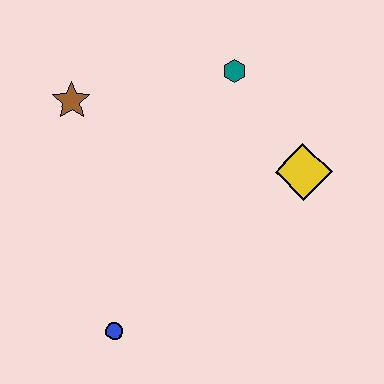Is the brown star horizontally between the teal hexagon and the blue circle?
No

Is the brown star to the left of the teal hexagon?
Yes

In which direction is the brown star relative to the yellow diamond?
The brown star is to the left of the yellow diamond.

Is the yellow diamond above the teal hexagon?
No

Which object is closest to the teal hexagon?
The yellow diamond is closest to the teal hexagon.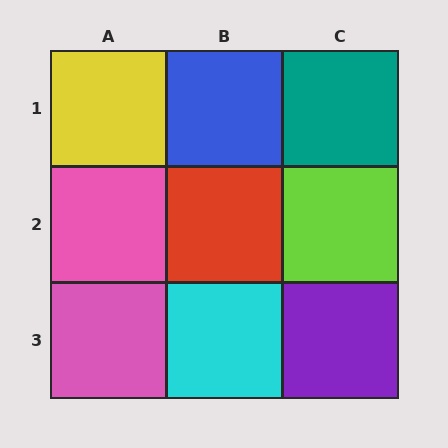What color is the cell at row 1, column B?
Blue.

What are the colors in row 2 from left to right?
Pink, red, lime.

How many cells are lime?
1 cell is lime.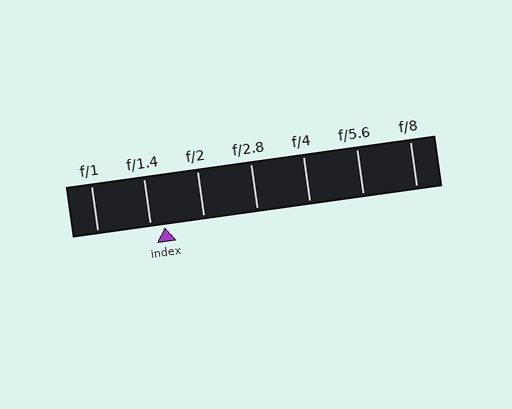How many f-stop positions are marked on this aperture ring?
There are 7 f-stop positions marked.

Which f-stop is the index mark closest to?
The index mark is closest to f/1.4.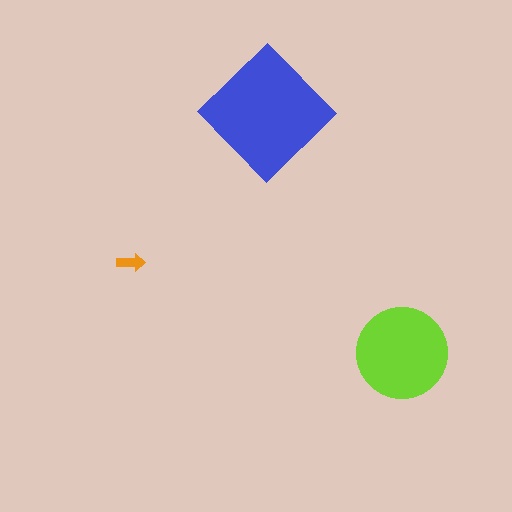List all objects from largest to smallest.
The blue diamond, the lime circle, the orange arrow.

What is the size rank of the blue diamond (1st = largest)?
1st.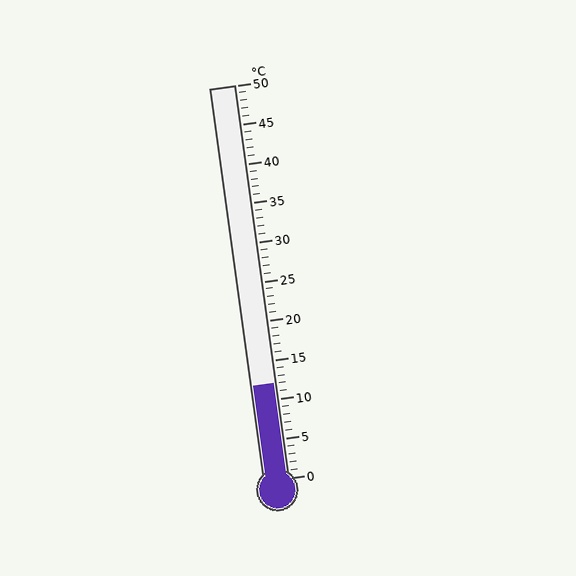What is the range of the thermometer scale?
The thermometer scale ranges from 0°C to 50°C.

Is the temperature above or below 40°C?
The temperature is below 40°C.